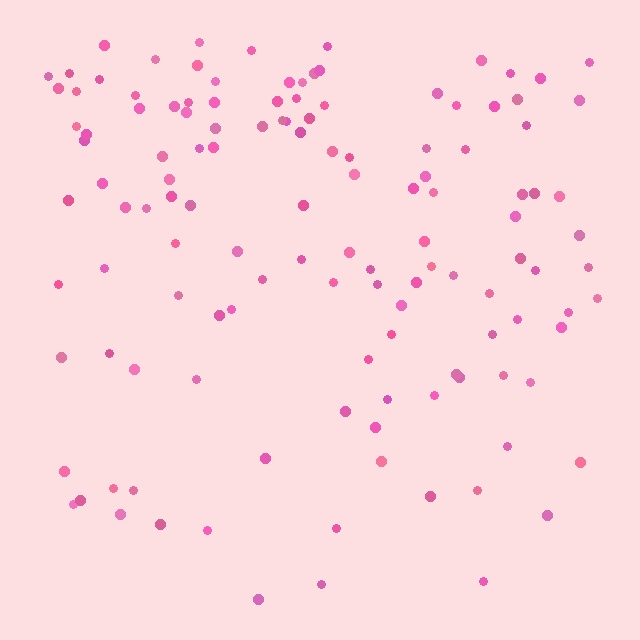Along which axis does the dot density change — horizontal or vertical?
Vertical.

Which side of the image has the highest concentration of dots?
The top.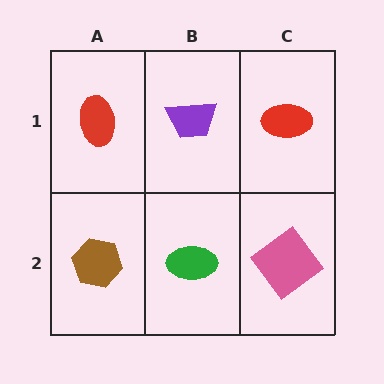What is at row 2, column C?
A pink diamond.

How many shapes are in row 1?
3 shapes.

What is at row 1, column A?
A red ellipse.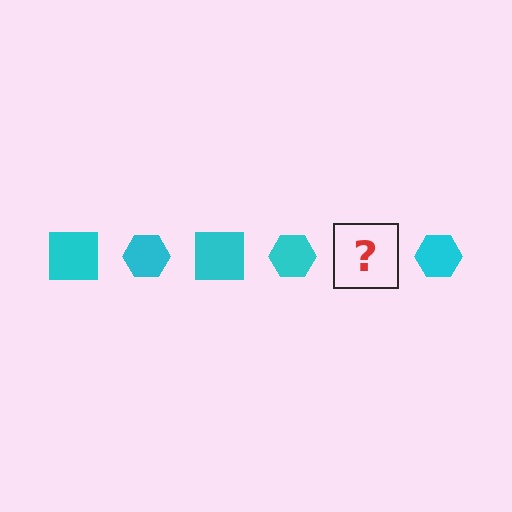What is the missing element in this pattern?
The missing element is a cyan square.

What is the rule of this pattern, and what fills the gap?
The rule is that the pattern cycles through square, hexagon shapes in cyan. The gap should be filled with a cyan square.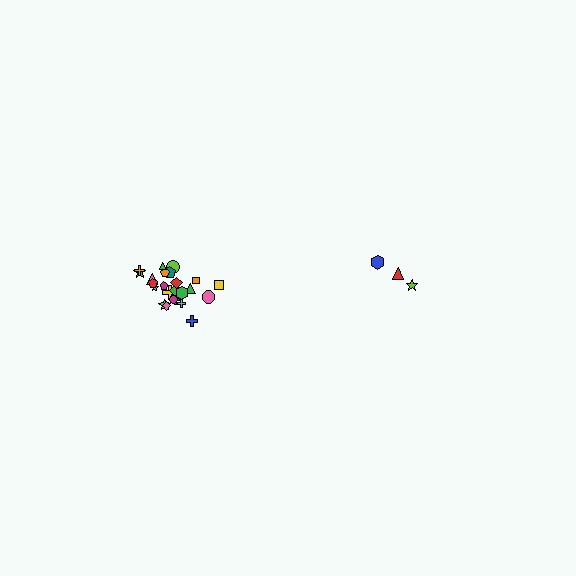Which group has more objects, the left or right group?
The left group.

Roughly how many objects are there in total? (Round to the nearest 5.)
Roughly 30 objects in total.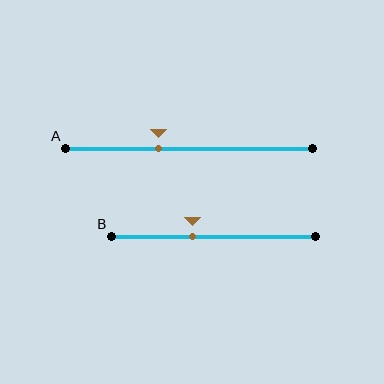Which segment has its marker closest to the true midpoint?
Segment B has its marker closest to the true midpoint.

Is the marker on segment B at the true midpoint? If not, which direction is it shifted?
No, the marker on segment B is shifted to the left by about 10% of the segment length.